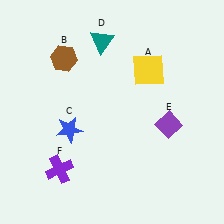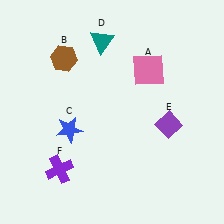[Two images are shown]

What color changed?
The square (A) changed from yellow in Image 1 to pink in Image 2.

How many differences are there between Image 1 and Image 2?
There is 1 difference between the two images.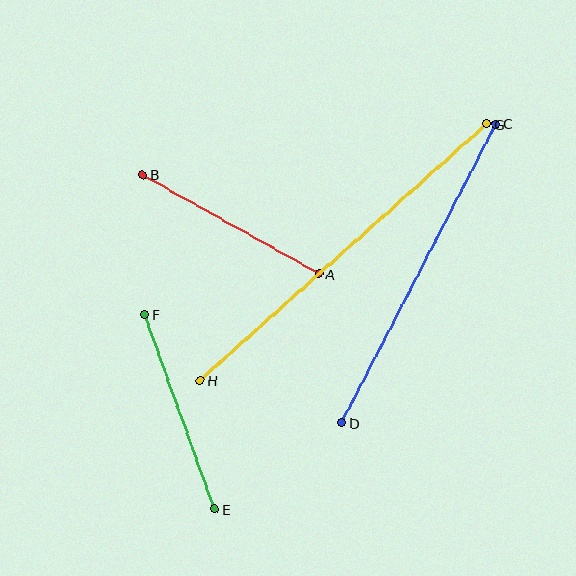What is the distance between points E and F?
The distance is approximately 207 pixels.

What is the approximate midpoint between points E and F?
The midpoint is at approximately (180, 412) pixels.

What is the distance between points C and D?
The distance is approximately 336 pixels.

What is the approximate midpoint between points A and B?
The midpoint is at approximately (231, 225) pixels.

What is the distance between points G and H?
The distance is approximately 385 pixels.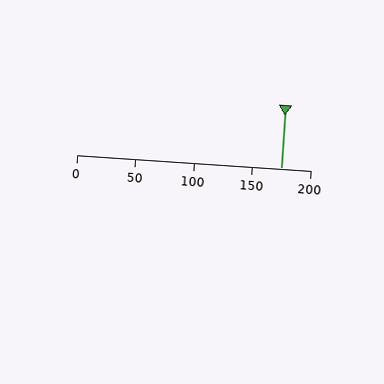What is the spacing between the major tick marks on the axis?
The major ticks are spaced 50 apart.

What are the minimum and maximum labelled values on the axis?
The axis runs from 0 to 200.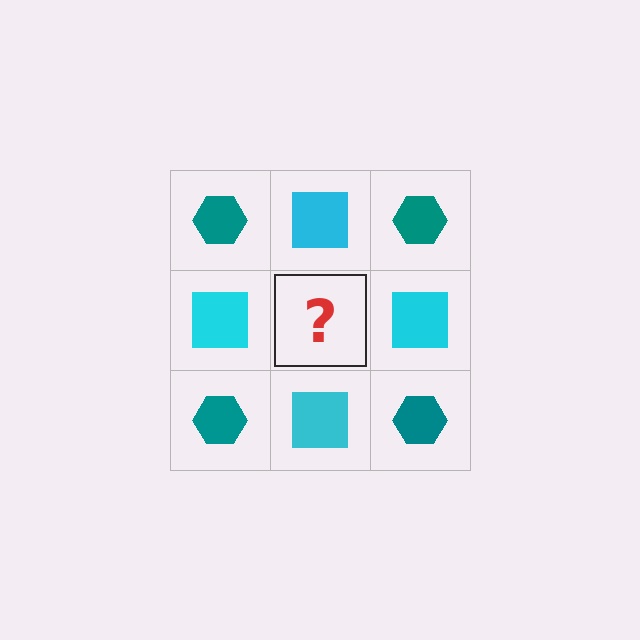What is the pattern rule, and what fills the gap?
The rule is that it alternates teal hexagon and cyan square in a checkerboard pattern. The gap should be filled with a teal hexagon.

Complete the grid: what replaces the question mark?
The question mark should be replaced with a teal hexagon.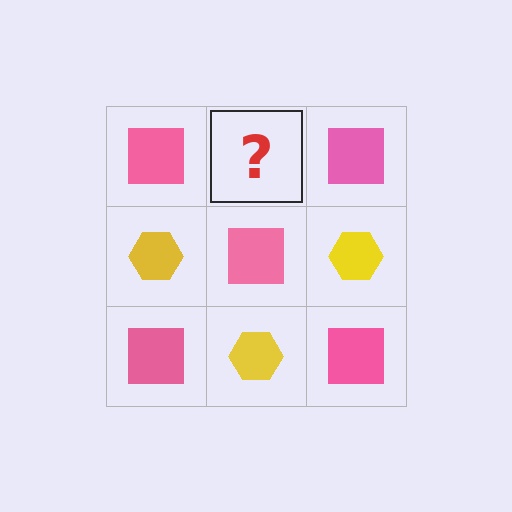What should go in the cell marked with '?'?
The missing cell should contain a yellow hexagon.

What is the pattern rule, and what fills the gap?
The rule is that it alternates pink square and yellow hexagon in a checkerboard pattern. The gap should be filled with a yellow hexagon.